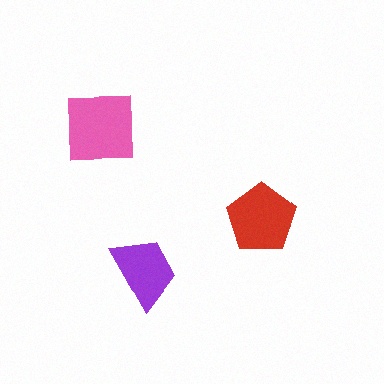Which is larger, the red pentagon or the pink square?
The pink square.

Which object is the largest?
The pink square.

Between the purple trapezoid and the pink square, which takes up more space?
The pink square.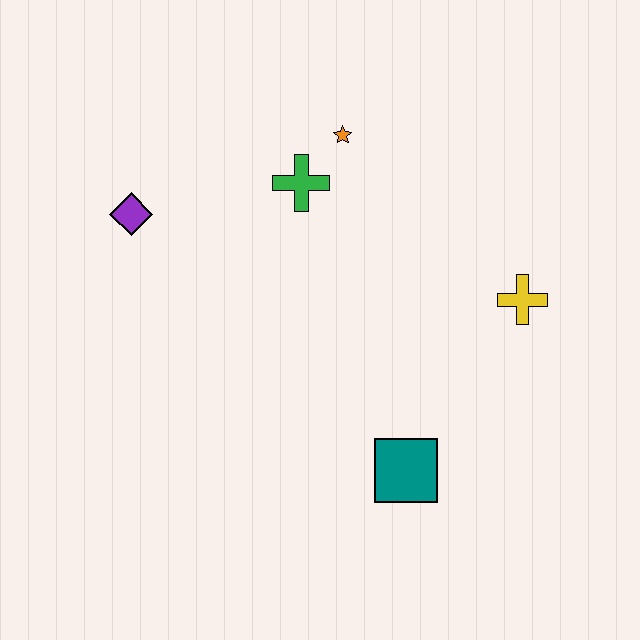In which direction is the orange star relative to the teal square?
The orange star is above the teal square.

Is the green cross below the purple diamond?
No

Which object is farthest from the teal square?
The purple diamond is farthest from the teal square.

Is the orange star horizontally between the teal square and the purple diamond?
Yes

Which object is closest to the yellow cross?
The teal square is closest to the yellow cross.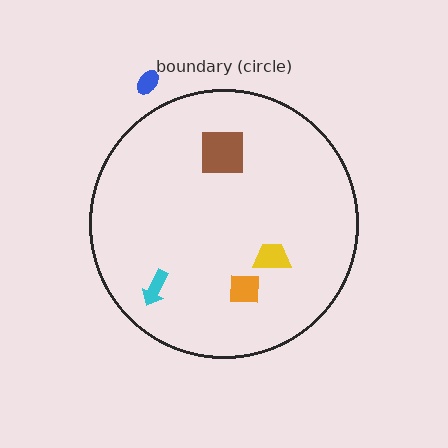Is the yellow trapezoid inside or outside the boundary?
Inside.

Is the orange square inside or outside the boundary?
Inside.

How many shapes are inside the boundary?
4 inside, 1 outside.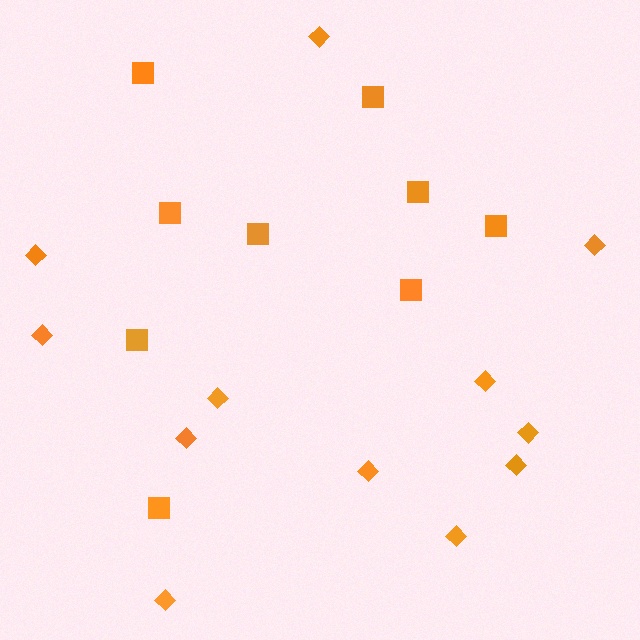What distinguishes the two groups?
There are 2 groups: one group of diamonds (12) and one group of squares (9).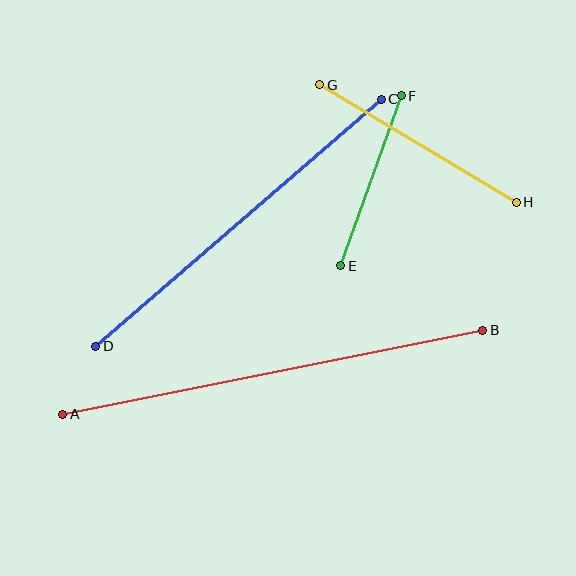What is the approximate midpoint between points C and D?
The midpoint is at approximately (239, 223) pixels.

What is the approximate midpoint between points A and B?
The midpoint is at approximately (273, 372) pixels.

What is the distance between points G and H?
The distance is approximately 229 pixels.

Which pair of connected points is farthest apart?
Points A and B are farthest apart.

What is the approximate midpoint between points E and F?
The midpoint is at approximately (371, 181) pixels.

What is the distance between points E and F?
The distance is approximately 180 pixels.